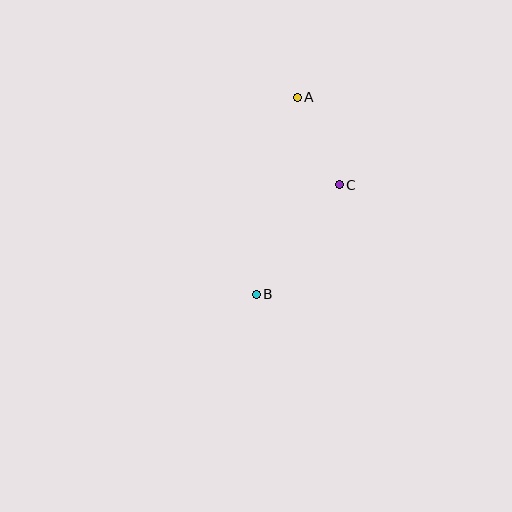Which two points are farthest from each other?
Points A and B are farthest from each other.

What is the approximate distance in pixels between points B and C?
The distance between B and C is approximately 137 pixels.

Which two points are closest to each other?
Points A and C are closest to each other.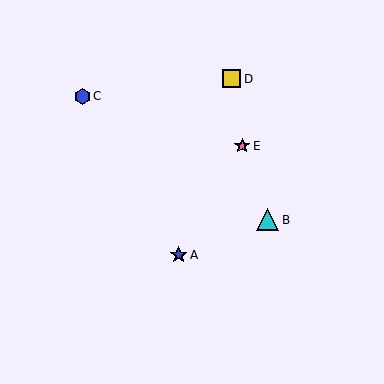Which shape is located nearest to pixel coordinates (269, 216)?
The cyan triangle (labeled B) at (268, 220) is nearest to that location.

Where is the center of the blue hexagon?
The center of the blue hexagon is at (82, 96).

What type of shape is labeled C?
Shape C is a blue hexagon.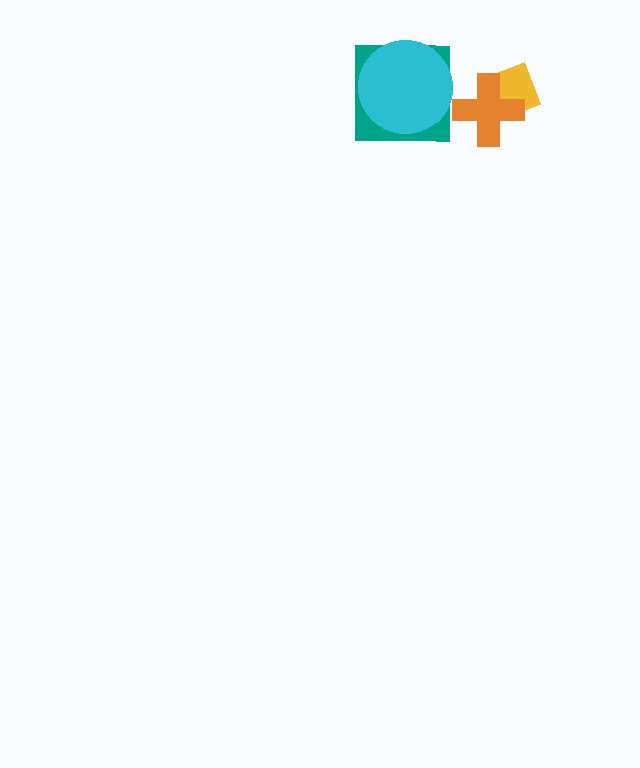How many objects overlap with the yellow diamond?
1 object overlaps with the yellow diamond.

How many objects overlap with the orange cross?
1 object overlaps with the orange cross.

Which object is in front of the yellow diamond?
The orange cross is in front of the yellow diamond.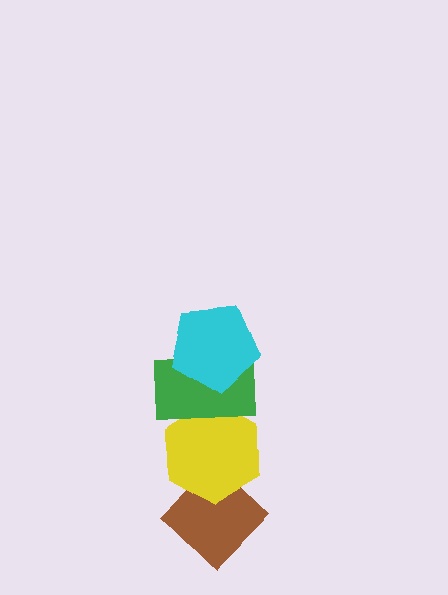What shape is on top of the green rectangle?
The cyan pentagon is on top of the green rectangle.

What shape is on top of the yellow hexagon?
The green rectangle is on top of the yellow hexagon.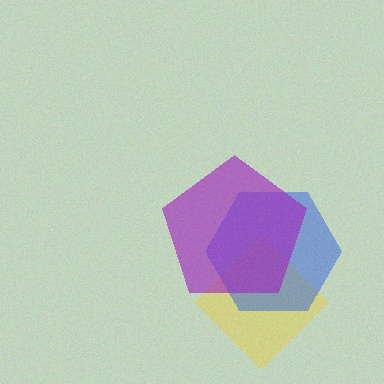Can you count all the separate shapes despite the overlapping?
Yes, there are 3 separate shapes.